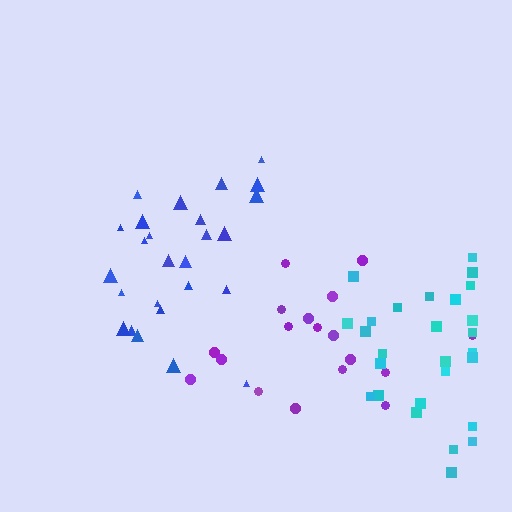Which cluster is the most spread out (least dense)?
Purple.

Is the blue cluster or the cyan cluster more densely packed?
Blue.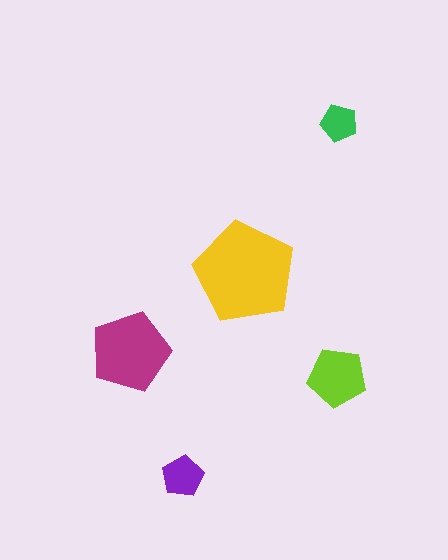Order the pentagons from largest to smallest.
the yellow one, the magenta one, the lime one, the purple one, the green one.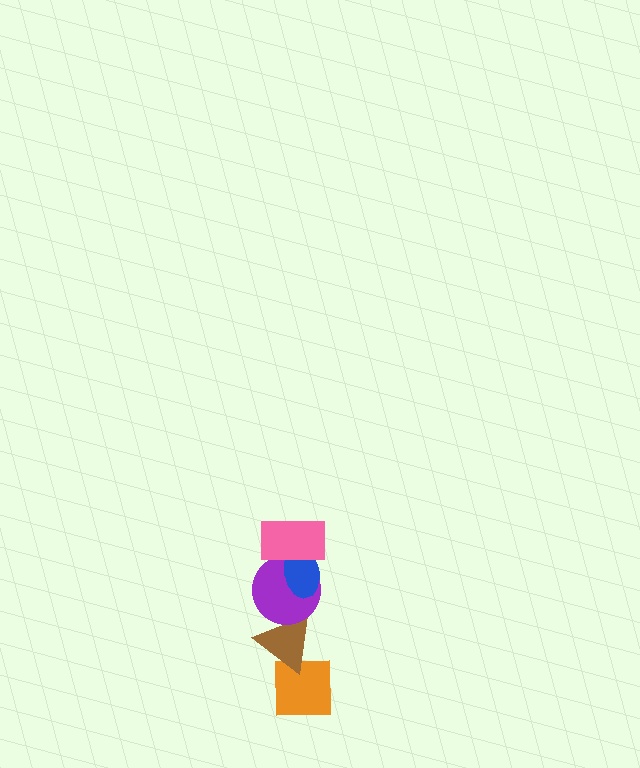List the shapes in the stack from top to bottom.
From top to bottom: the pink rectangle, the blue ellipse, the purple circle, the brown triangle, the orange square.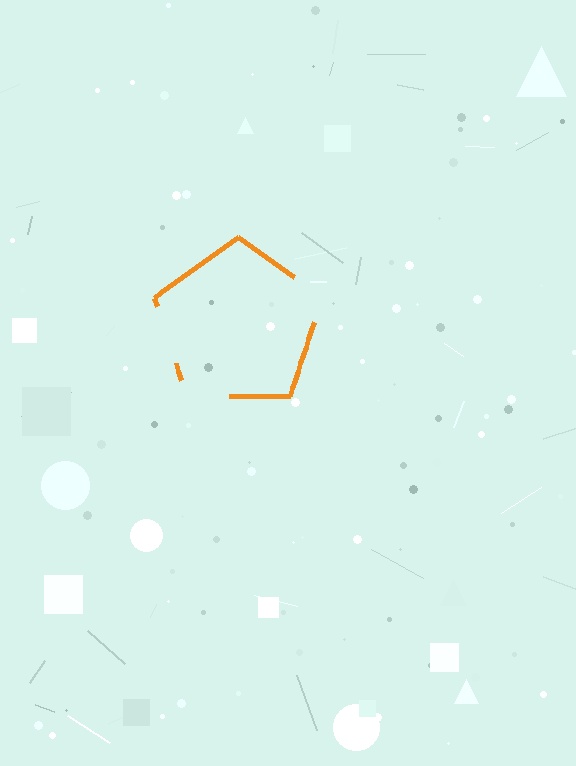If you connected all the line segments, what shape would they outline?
They would outline a pentagon.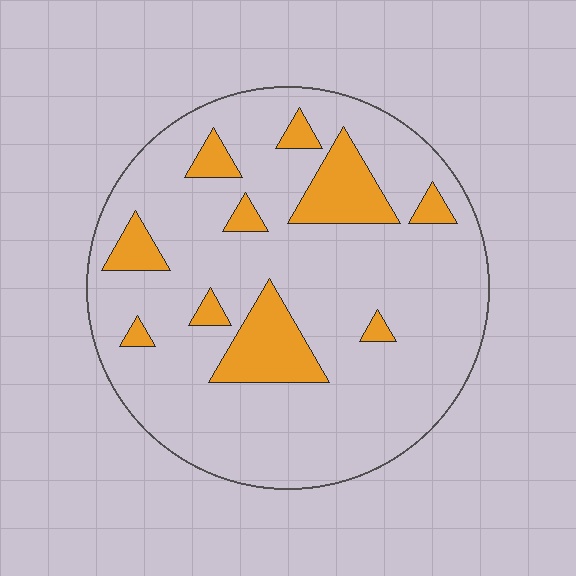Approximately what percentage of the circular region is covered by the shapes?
Approximately 15%.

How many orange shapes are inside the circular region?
10.